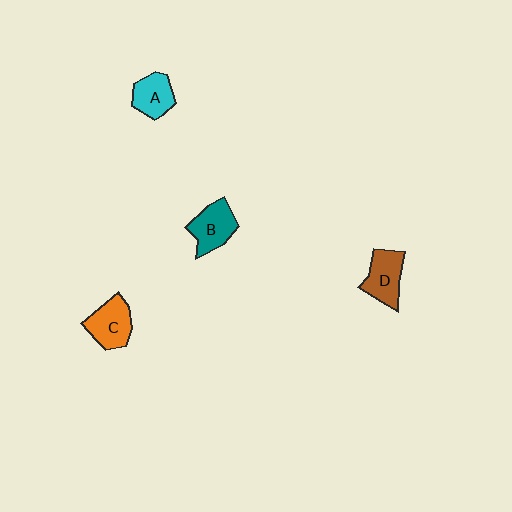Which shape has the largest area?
Shape C (orange).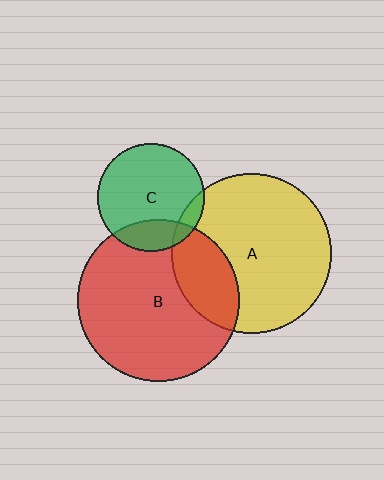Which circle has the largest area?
Circle B (red).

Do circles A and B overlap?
Yes.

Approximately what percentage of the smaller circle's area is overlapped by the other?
Approximately 25%.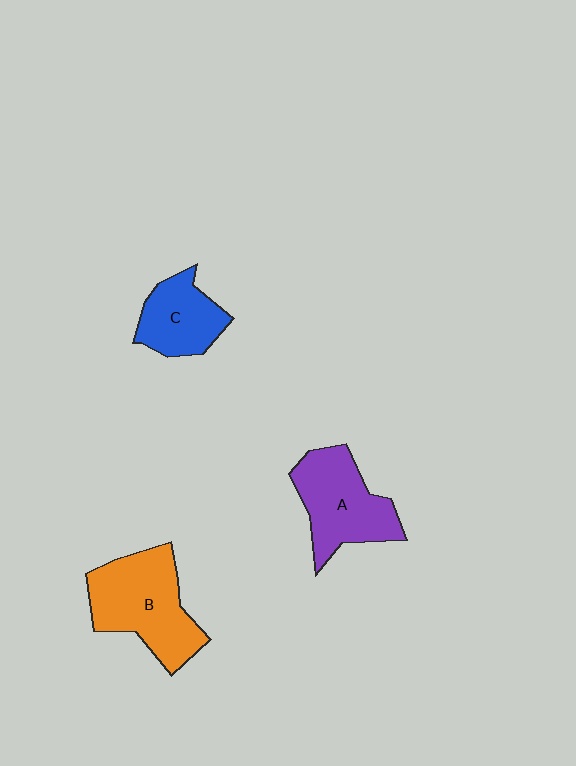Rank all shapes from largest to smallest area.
From largest to smallest: B (orange), A (purple), C (blue).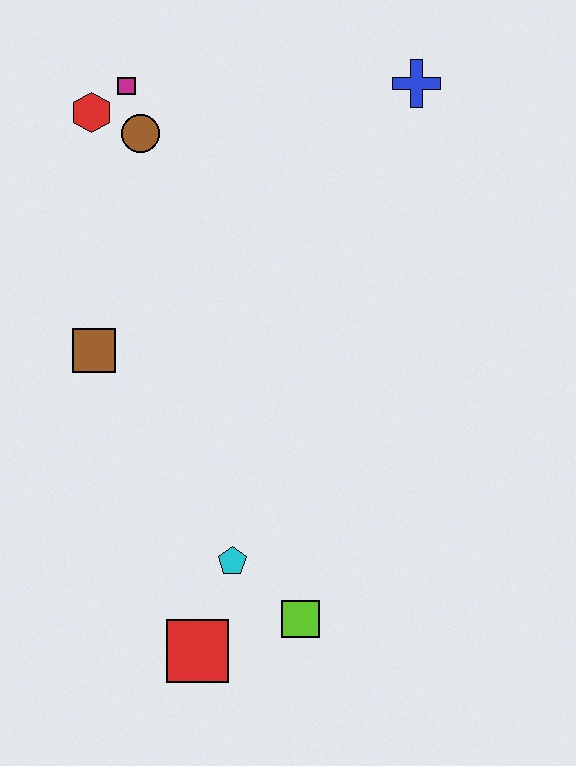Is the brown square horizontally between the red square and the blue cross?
No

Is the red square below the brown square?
Yes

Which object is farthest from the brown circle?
The red square is farthest from the brown circle.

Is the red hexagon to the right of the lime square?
No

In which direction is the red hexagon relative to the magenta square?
The red hexagon is to the left of the magenta square.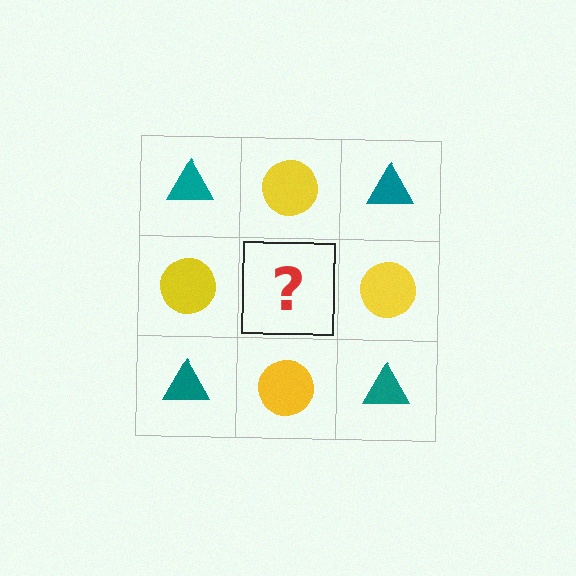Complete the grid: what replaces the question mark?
The question mark should be replaced with a teal triangle.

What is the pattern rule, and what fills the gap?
The rule is that it alternates teal triangle and yellow circle in a checkerboard pattern. The gap should be filled with a teal triangle.